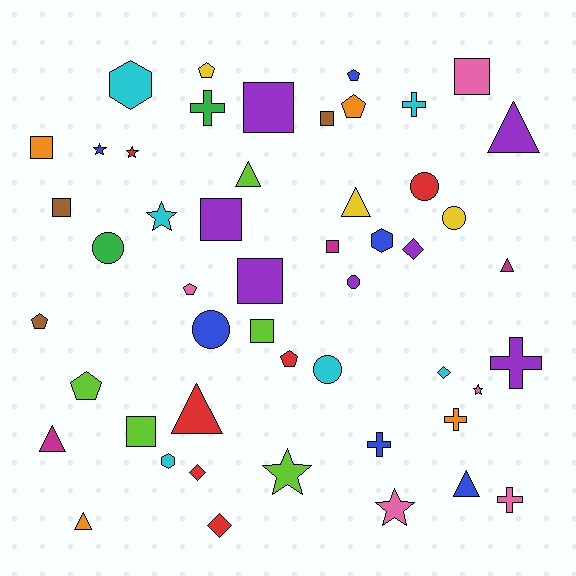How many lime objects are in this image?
There are 5 lime objects.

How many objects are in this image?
There are 50 objects.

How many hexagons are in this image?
There are 3 hexagons.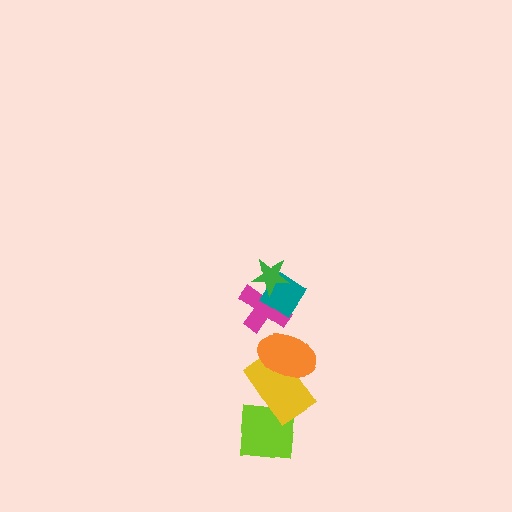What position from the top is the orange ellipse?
The orange ellipse is 4th from the top.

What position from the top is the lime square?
The lime square is 6th from the top.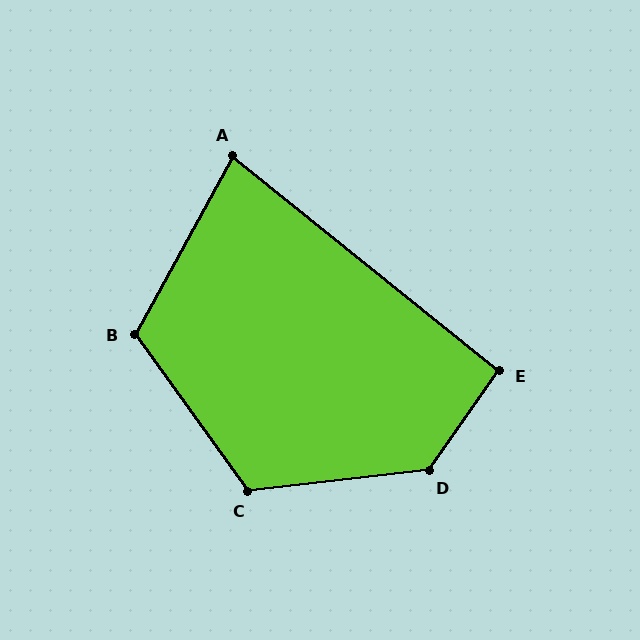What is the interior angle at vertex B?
Approximately 115 degrees (obtuse).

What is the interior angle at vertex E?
Approximately 94 degrees (approximately right).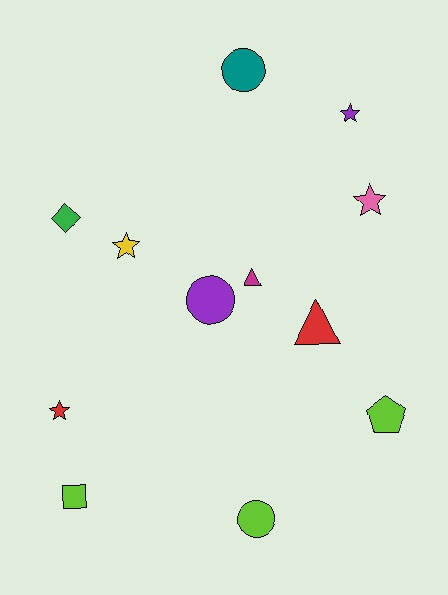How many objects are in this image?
There are 12 objects.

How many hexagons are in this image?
There are no hexagons.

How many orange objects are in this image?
There are no orange objects.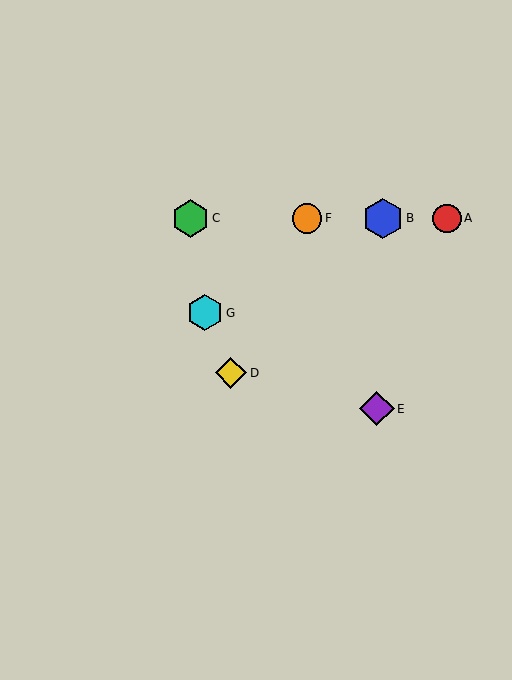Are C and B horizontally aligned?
Yes, both are at y≈218.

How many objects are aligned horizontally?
4 objects (A, B, C, F) are aligned horizontally.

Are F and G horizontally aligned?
No, F is at y≈218 and G is at y≈313.